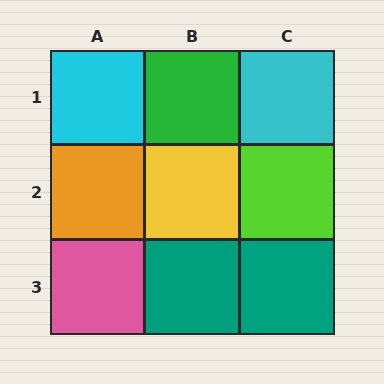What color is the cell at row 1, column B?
Green.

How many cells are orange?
1 cell is orange.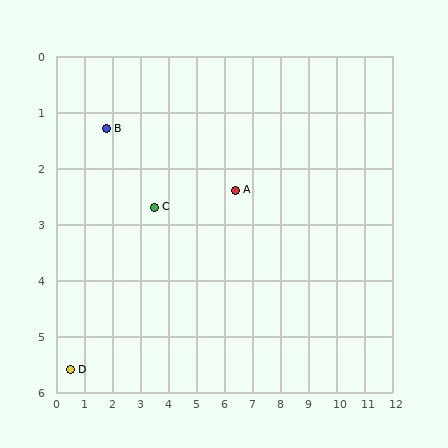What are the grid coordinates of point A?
Point A is at approximately (6.4, 2.4).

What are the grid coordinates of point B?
Point B is at approximately (1.8, 1.3).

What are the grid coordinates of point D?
Point D is at approximately (0.5, 5.6).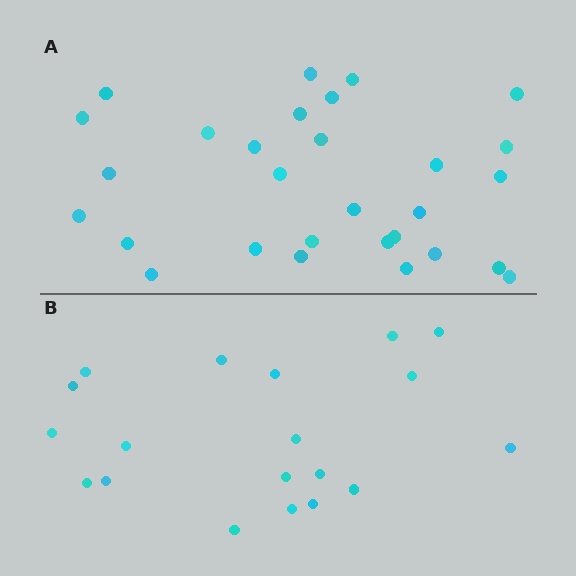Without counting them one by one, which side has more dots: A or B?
Region A (the top region) has more dots.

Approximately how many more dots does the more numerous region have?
Region A has roughly 10 or so more dots than region B.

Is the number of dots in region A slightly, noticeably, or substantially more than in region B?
Region A has substantially more. The ratio is roughly 1.5 to 1.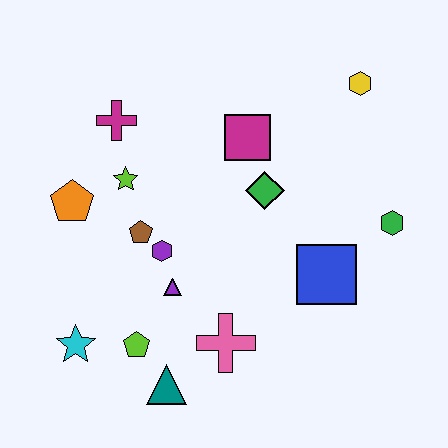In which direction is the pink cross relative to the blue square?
The pink cross is to the left of the blue square.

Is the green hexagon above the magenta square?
No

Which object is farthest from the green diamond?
The cyan star is farthest from the green diamond.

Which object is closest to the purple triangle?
The purple hexagon is closest to the purple triangle.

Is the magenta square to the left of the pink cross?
No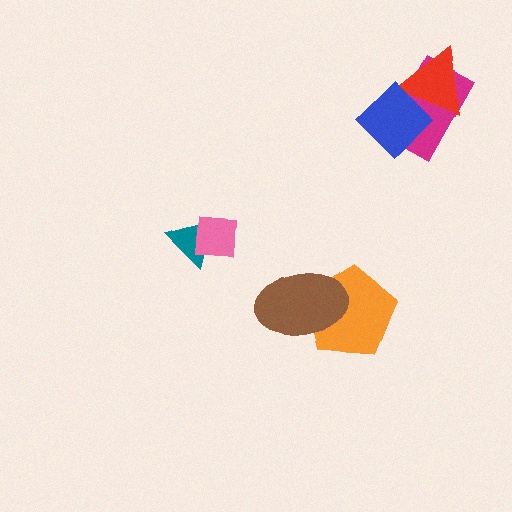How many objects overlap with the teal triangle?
1 object overlaps with the teal triangle.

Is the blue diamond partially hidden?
No, no other shape covers it.